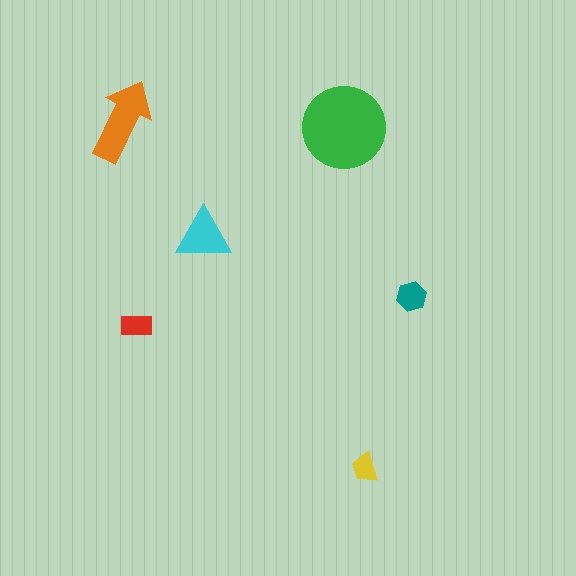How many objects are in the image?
There are 6 objects in the image.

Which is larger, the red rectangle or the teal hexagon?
The teal hexagon.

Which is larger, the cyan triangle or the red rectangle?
The cyan triangle.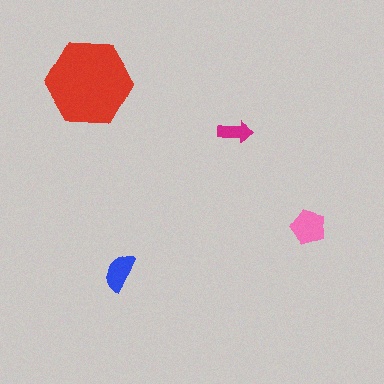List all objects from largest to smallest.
The red hexagon, the pink pentagon, the blue semicircle, the magenta arrow.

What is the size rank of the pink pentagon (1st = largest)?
2nd.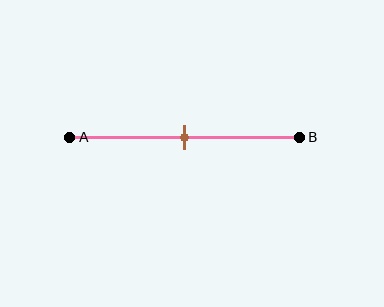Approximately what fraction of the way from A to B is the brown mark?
The brown mark is approximately 50% of the way from A to B.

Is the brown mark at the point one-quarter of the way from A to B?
No, the mark is at about 50% from A, not at the 25% one-quarter point.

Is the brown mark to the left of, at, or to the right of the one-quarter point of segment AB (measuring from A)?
The brown mark is to the right of the one-quarter point of segment AB.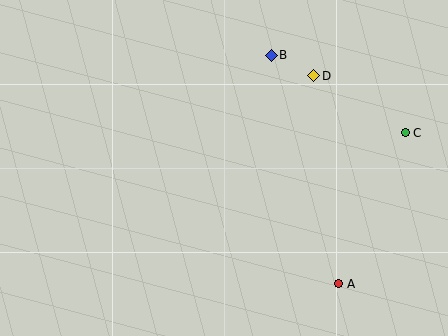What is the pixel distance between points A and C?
The distance between A and C is 165 pixels.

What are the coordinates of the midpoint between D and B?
The midpoint between D and B is at (293, 66).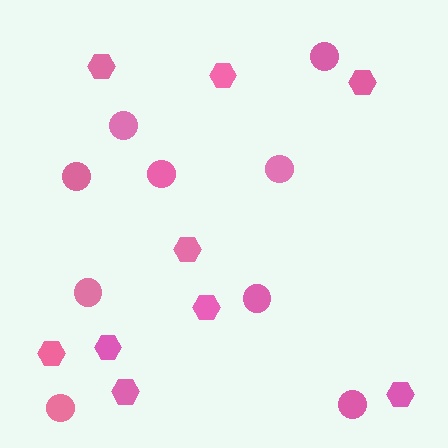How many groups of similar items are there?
There are 2 groups: one group of circles (9) and one group of hexagons (9).